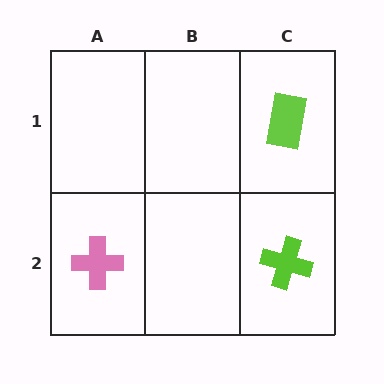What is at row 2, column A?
A pink cross.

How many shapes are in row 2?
2 shapes.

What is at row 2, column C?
A lime cross.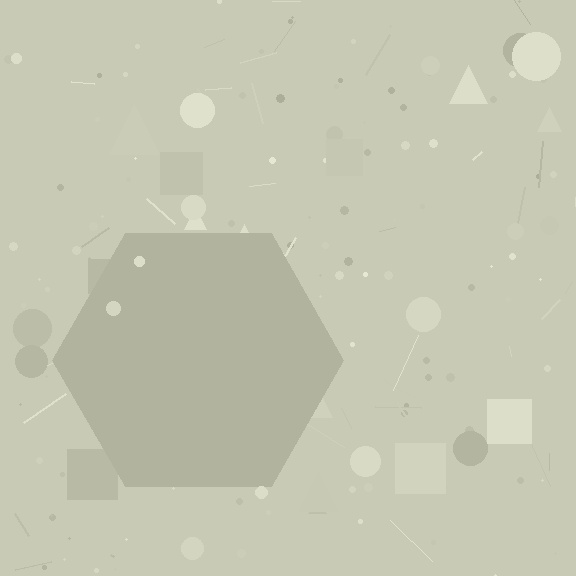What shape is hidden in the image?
A hexagon is hidden in the image.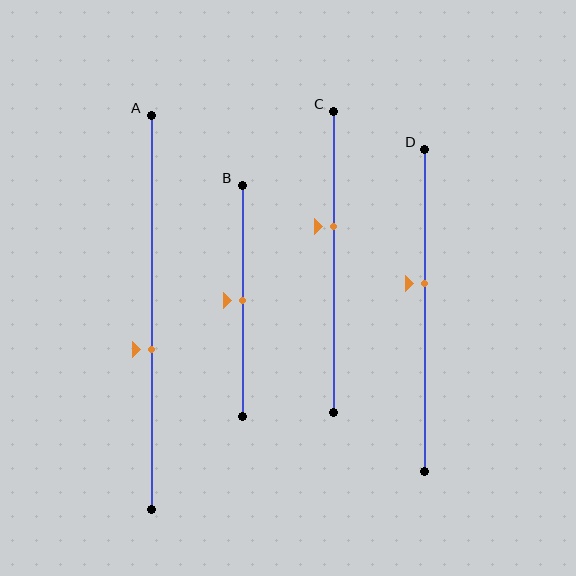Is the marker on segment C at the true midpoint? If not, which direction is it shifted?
No, the marker on segment C is shifted upward by about 12% of the segment length.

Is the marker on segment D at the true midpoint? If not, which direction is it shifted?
No, the marker on segment D is shifted upward by about 8% of the segment length.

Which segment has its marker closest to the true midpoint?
Segment B has its marker closest to the true midpoint.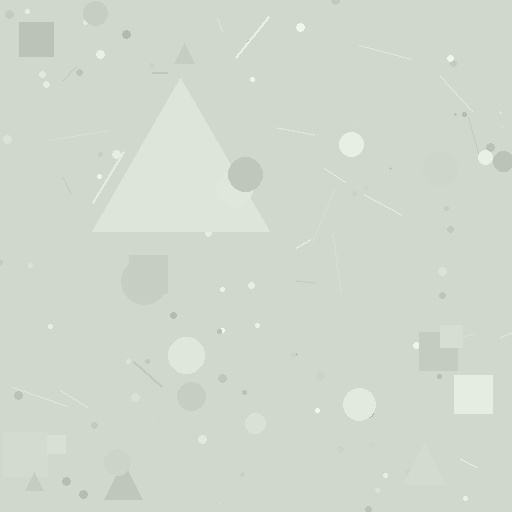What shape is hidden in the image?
A triangle is hidden in the image.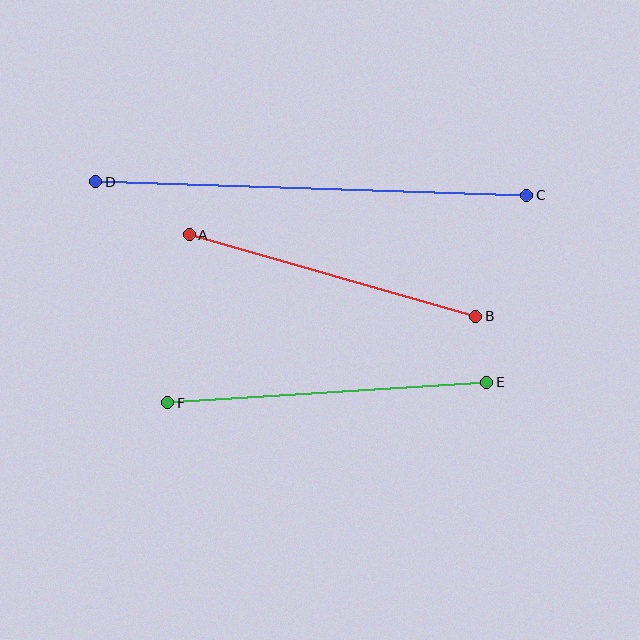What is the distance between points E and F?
The distance is approximately 320 pixels.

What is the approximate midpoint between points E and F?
The midpoint is at approximately (327, 393) pixels.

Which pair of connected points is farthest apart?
Points C and D are farthest apart.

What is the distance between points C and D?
The distance is approximately 432 pixels.